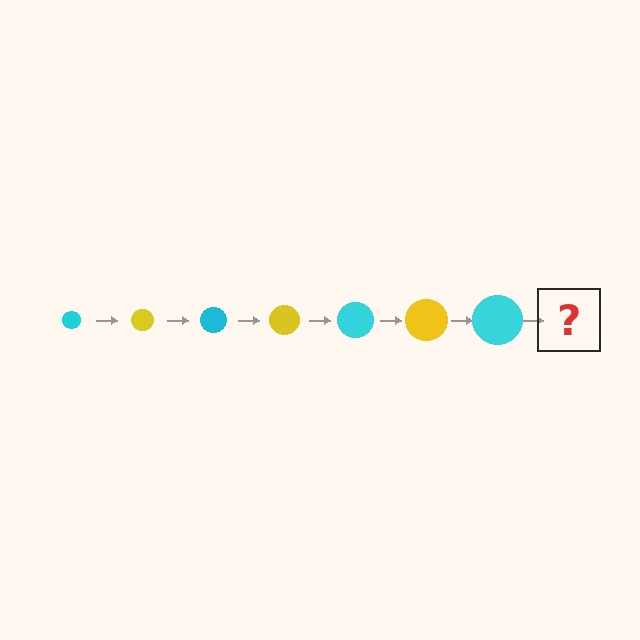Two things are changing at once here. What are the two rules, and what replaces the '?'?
The two rules are that the circle grows larger each step and the color cycles through cyan and yellow. The '?' should be a yellow circle, larger than the previous one.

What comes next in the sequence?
The next element should be a yellow circle, larger than the previous one.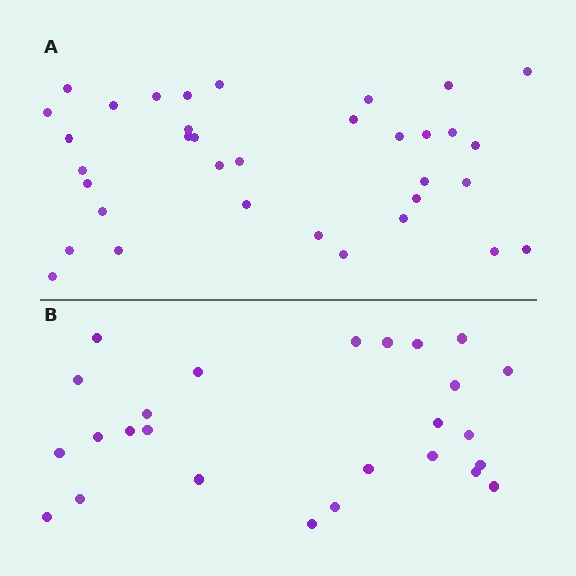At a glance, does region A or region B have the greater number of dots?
Region A (the top region) has more dots.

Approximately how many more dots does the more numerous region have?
Region A has roughly 8 or so more dots than region B.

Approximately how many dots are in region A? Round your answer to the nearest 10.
About 40 dots. (The exact count is 35, which rounds to 40.)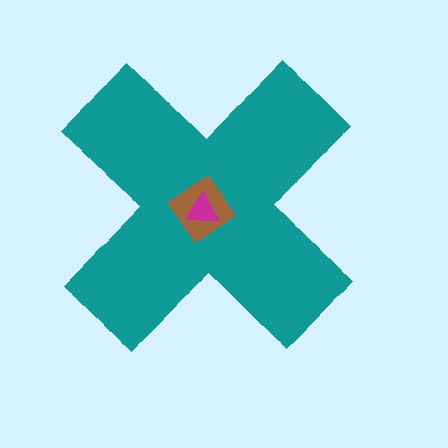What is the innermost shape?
The magenta triangle.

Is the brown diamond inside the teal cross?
Yes.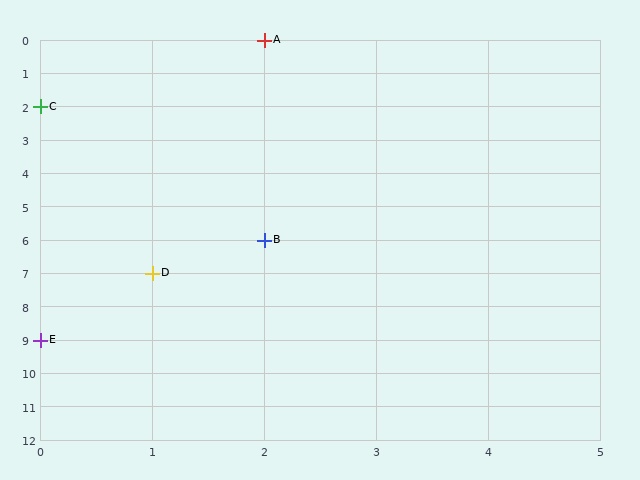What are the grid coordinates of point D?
Point D is at grid coordinates (1, 7).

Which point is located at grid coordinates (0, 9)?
Point E is at (0, 9).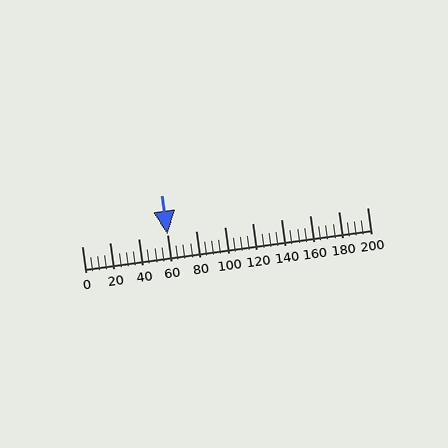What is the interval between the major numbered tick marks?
The major tick marks are spaced 20 units apart.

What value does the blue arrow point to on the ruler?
The blue arrow points to approximately 60.